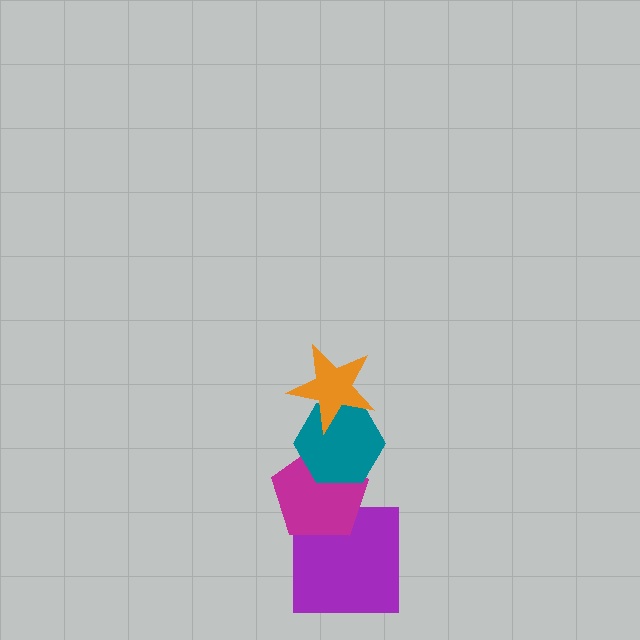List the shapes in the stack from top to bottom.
From top to bottom: the orange star, the teal hexagon, the magenta pentagon, the purple square.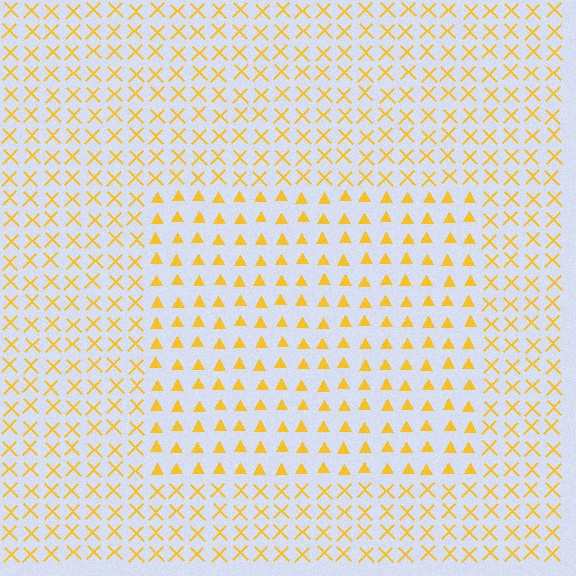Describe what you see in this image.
The image is filled with small yellow elements arranged in a uniform grid. A rectangle-shaped region contains triangles, while the surrounding area contains X marks. The boundary is defined purely by the change in element shape.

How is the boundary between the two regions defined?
The boundary is defined by a change in element shape: triangles inside vs. X marks outside. All elements share the same color and spacing.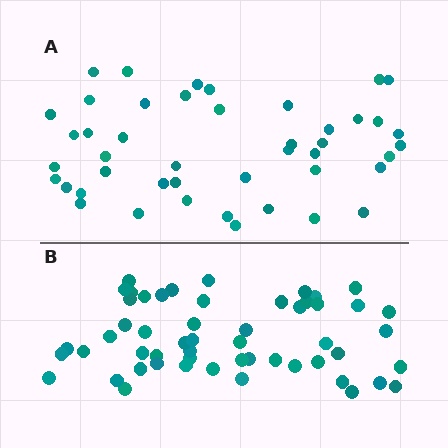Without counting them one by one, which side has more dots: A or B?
Region B (the bottom region) has more dots.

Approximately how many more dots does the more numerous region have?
Region B has roughly 8 or so more dots than region A.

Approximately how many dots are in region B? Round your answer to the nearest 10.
About 50 dots. (The exact count is 54, which rounds to 50.)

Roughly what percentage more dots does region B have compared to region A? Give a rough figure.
About 20% more.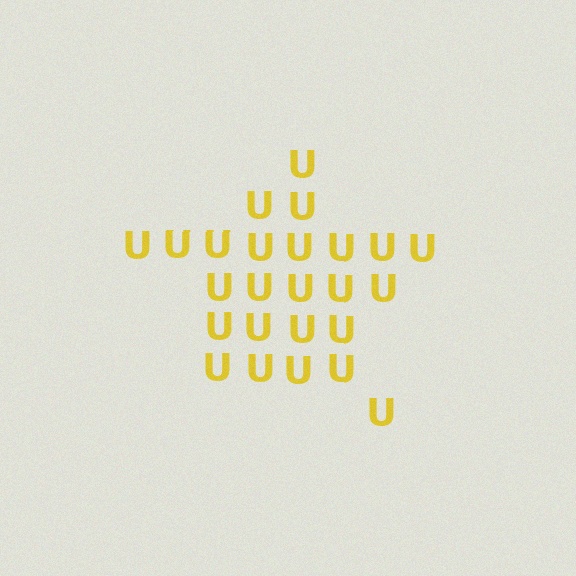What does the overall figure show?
The overall figure shows a star.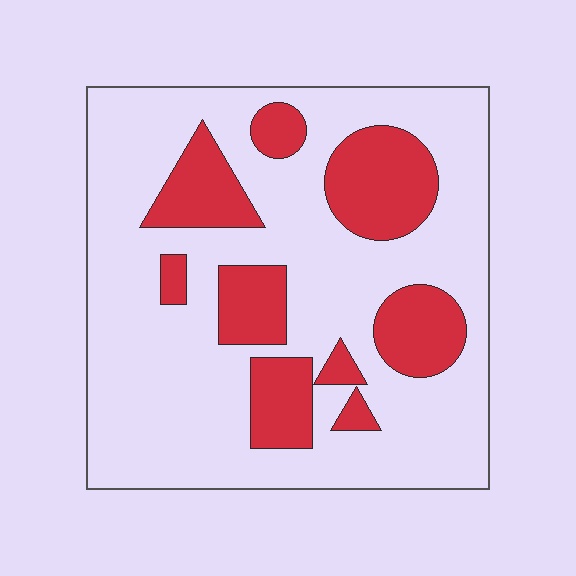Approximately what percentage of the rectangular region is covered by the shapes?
Approximately 25%.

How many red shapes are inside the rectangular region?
9.